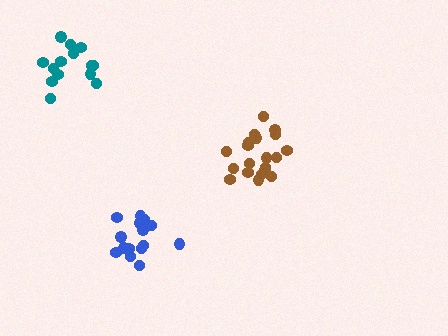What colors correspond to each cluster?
The clusters are colored: teal, blue, brown.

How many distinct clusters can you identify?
There are 3 distinct clusters.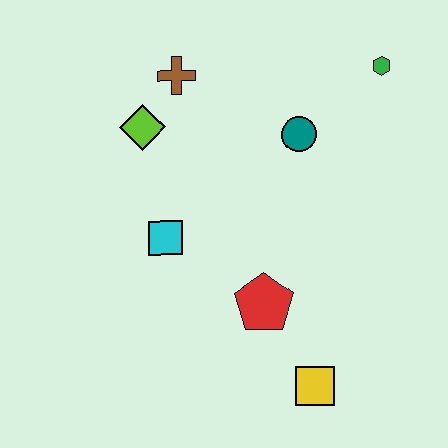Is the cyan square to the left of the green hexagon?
Yes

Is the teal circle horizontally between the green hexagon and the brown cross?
Yes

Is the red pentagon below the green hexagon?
Yes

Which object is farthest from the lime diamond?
The yellow square is farthest from the lime diamond.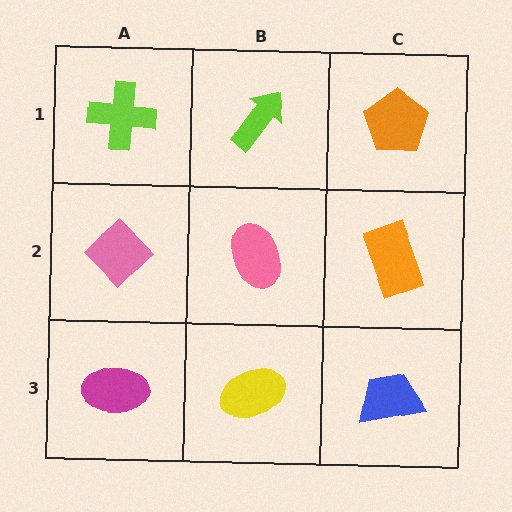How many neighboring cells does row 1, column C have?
2.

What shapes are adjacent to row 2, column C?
An orange pentagon (row 1, column C), a blue trapezoid (row 3, column C), a pink ellipse (row 2, column B).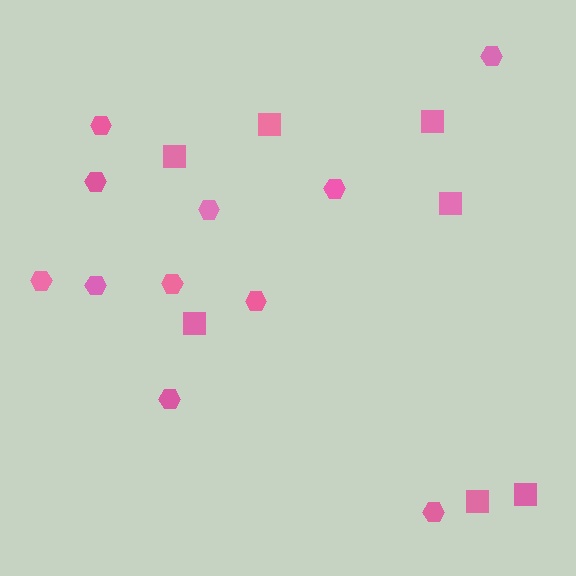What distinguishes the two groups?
There are 2 groups: one group of squares (7) and one group of hexagons (11).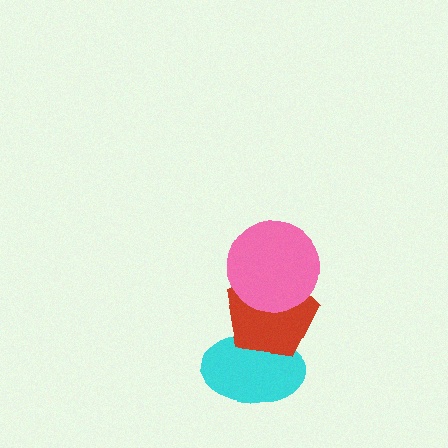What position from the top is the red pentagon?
The red pentagon is 2nd from the top.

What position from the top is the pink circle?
The pink circle is 1st from the top.